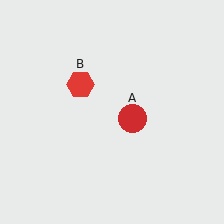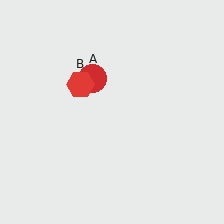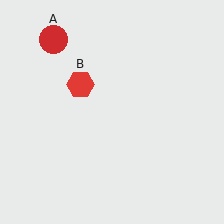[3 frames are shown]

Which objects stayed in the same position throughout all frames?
Red hexagon (object B) remained stationary.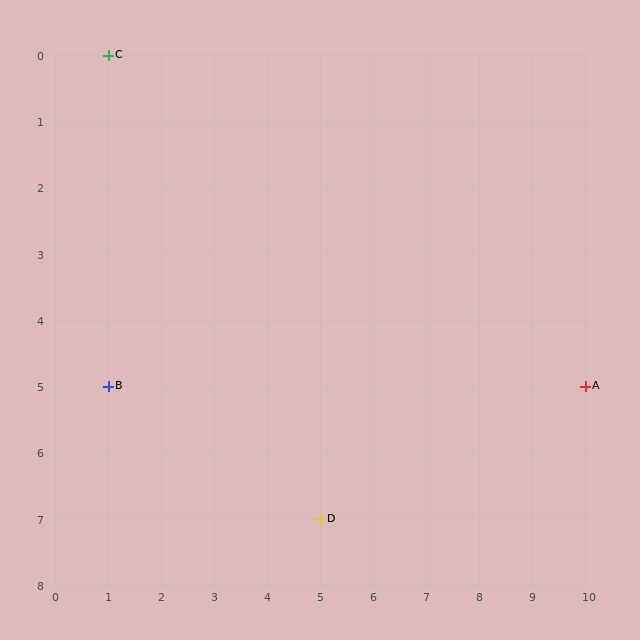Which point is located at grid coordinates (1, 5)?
Point B is at (1, 5).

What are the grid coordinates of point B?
Point B is at grid coordinates (1, 5).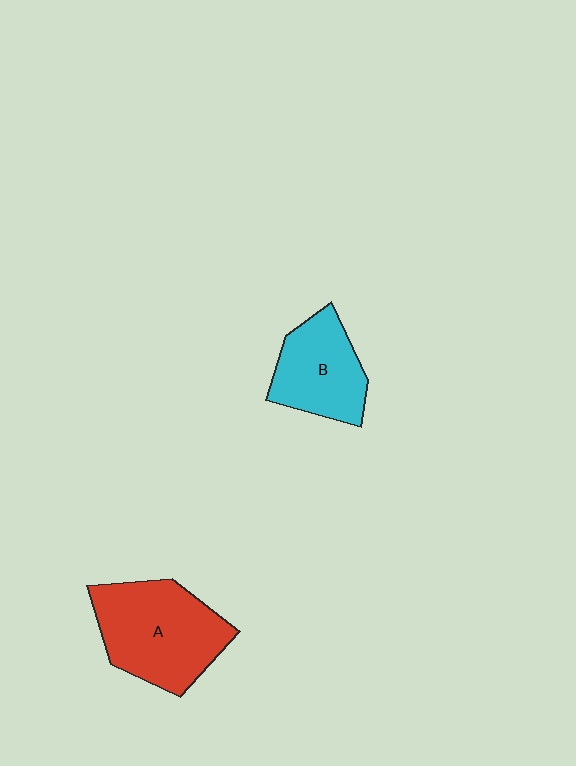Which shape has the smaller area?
Shape B (cyan).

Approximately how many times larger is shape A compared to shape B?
Approximately 1.4 times.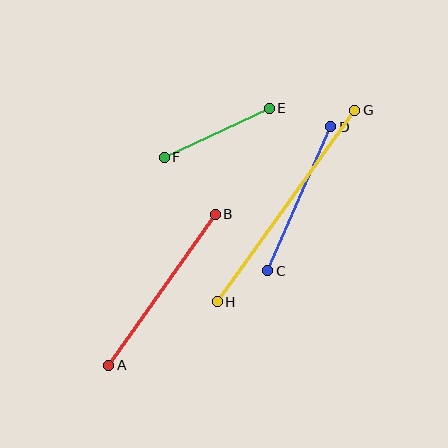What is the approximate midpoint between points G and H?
The midpoint is at approximately (286, 206) pixels.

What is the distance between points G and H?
The distance is approximately 235 pixels.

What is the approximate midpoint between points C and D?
The midpoint is at approximately (299, 199) pixels.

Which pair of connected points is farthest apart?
Points G and H are farthest apart.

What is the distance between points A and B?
The distance is approximately 185 pixels.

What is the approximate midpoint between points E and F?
The midpoint is at approximately (217, 133) pixels.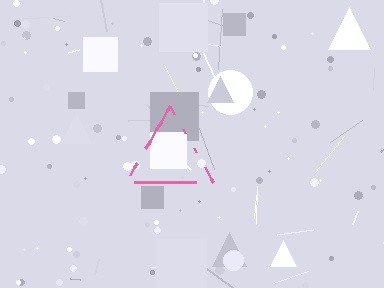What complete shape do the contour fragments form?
The contour fragments form a triangle.